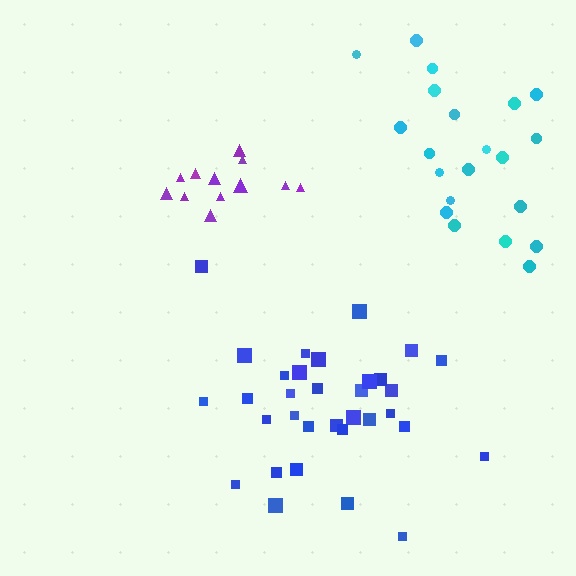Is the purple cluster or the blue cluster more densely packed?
Purple.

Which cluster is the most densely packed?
Purple.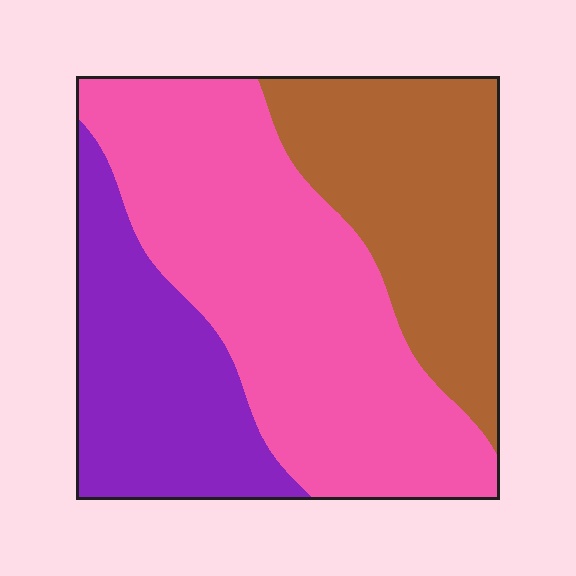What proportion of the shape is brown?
Brown covers roughly 30% of the shape.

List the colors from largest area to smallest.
From largest to smallest: pink, brown, purple.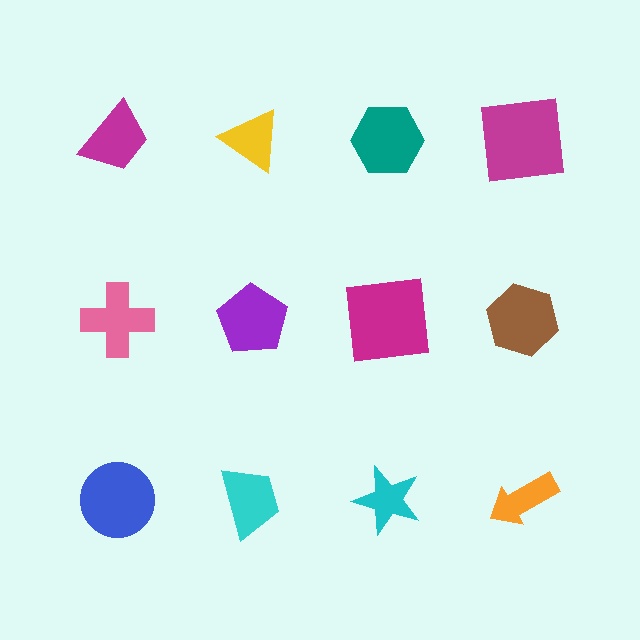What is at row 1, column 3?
A teal hexagon.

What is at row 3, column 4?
An orange arrow.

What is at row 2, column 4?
A brown hexagon.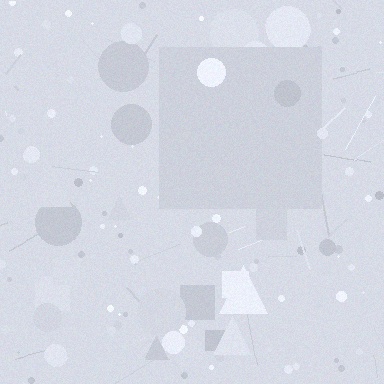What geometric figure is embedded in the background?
A square is embedded in the background.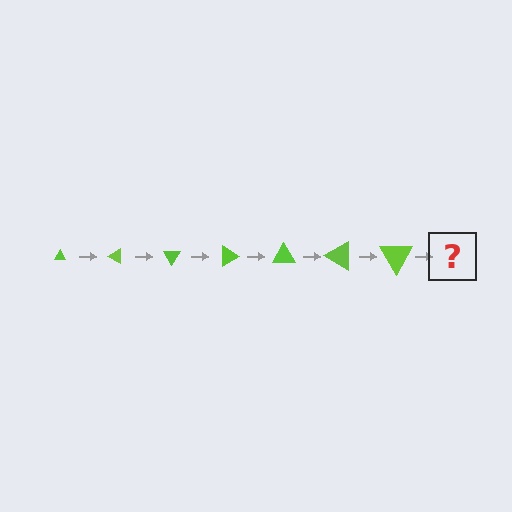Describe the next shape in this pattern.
It should be a triangle, larger than the previous one and rotated 210 degrees from the start.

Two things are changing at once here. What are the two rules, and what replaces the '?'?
The two rules are that the triangle grows larger each step and it rotates 30 degrees each step. The '?' should be a triangle, larger than the previous one and rotated 210 degrees from the start.